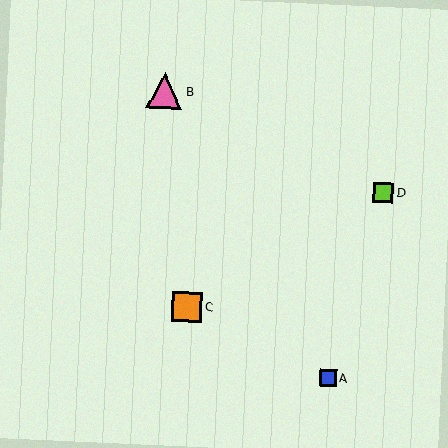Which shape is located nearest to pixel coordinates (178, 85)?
The pink triangle (labeled B) at (164, 91) is nearest to that location.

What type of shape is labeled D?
Shape D is a lime square.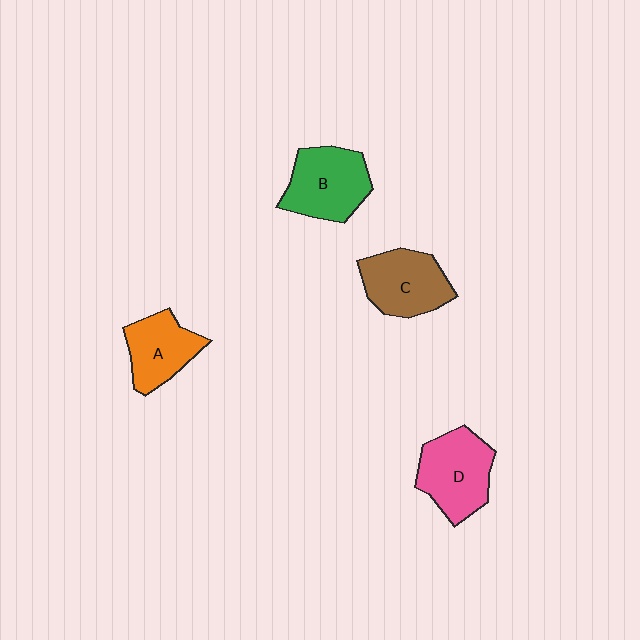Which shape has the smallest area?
Shape A (orange).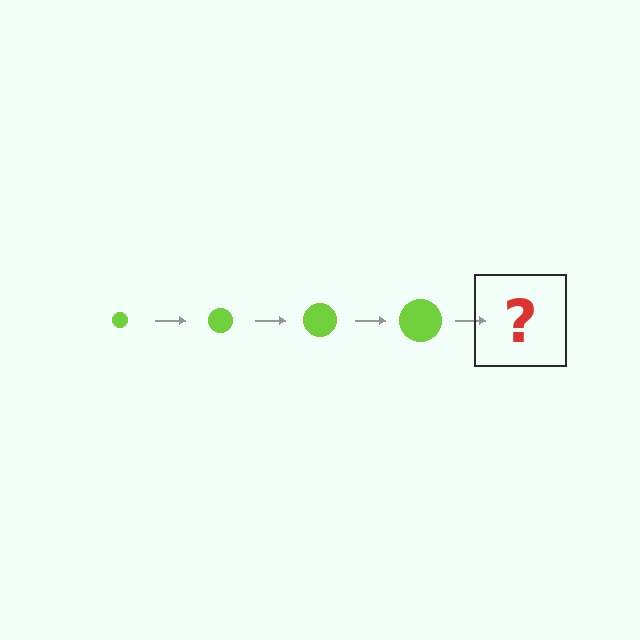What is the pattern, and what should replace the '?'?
The pattern is that the circle gets progressively larger each step. The '?' should be a lime circle, larger than the previous one.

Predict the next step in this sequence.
The next step is a lime circle, larger than the previous one.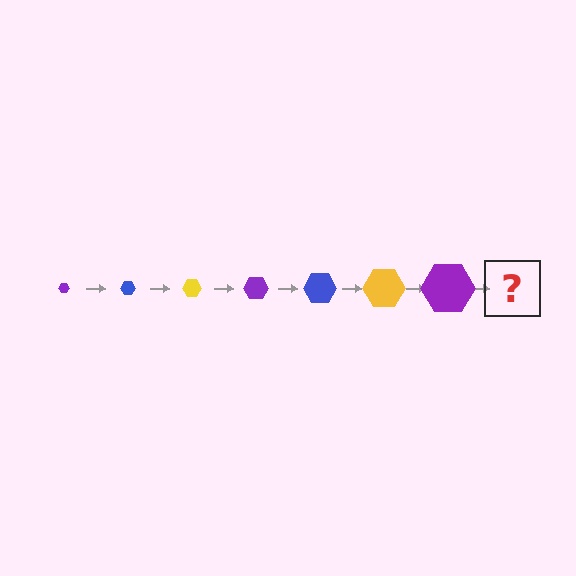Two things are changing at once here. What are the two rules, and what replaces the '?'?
The two rules are that the hexagon grows larger each step and the color cycles through purple, blue, and yellow. The '?' should be a blue hexagon, larger than the previous one.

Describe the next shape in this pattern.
It should be a blue hexagon, larger than the previous one.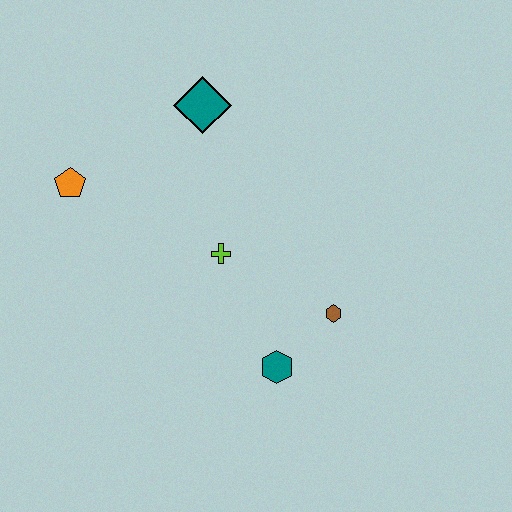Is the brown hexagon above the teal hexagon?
Yes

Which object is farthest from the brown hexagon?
The orange pentagon is farthest from the brown hexagon.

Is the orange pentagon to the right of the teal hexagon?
No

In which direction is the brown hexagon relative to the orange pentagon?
The brown hexagon is to the right of the orange pentagon.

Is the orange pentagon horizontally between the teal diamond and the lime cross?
No